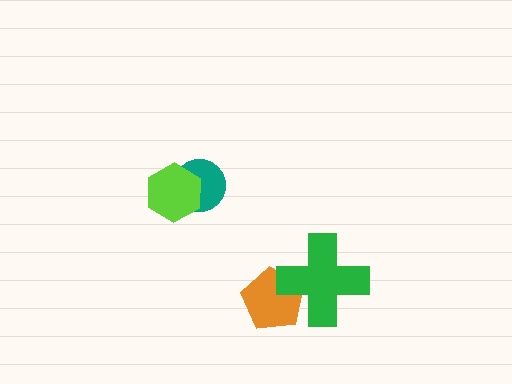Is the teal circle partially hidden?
Yes, it is partially covered by another shape.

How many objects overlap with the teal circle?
1 object overlaps with the teal circle.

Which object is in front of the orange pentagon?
The green cross is in front of the orange pentagon.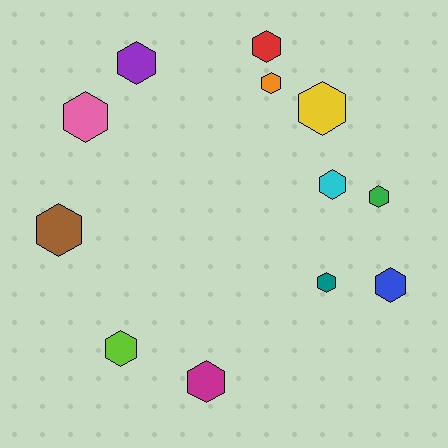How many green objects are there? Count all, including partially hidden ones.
There is 1 green object.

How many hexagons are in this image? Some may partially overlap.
There are 12 hexagons.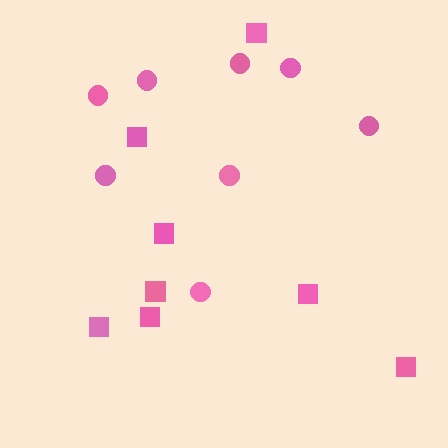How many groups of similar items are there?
There are 2 groups: one group of circles (8) and one group of squares (8).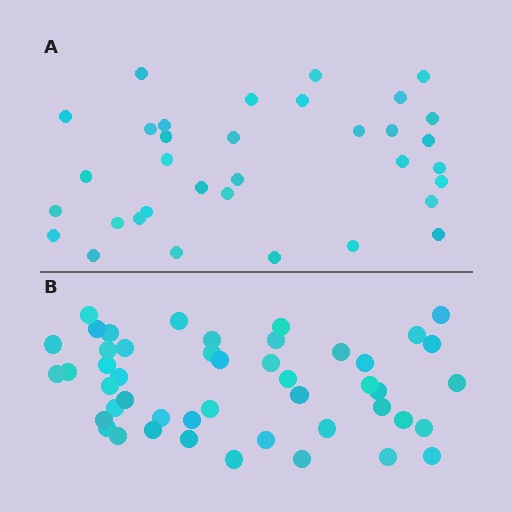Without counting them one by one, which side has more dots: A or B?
Region B (the bottom region) has more dots.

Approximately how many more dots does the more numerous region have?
Region B has approximately 15 more dots than region A.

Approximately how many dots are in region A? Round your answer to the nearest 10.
About 30 dots. (The exact count is 34, which rounds to 30.)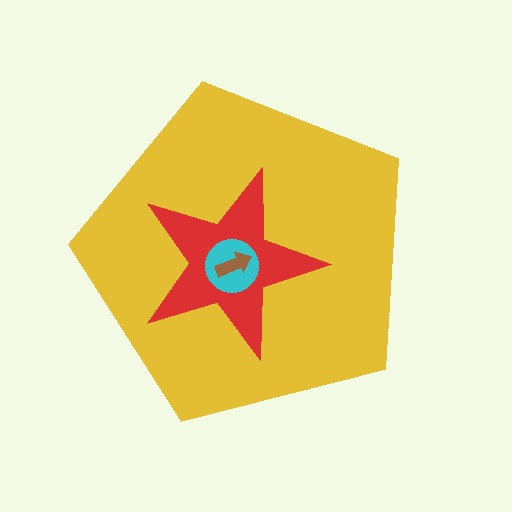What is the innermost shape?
The brown arrow.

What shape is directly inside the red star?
The cyan circle.